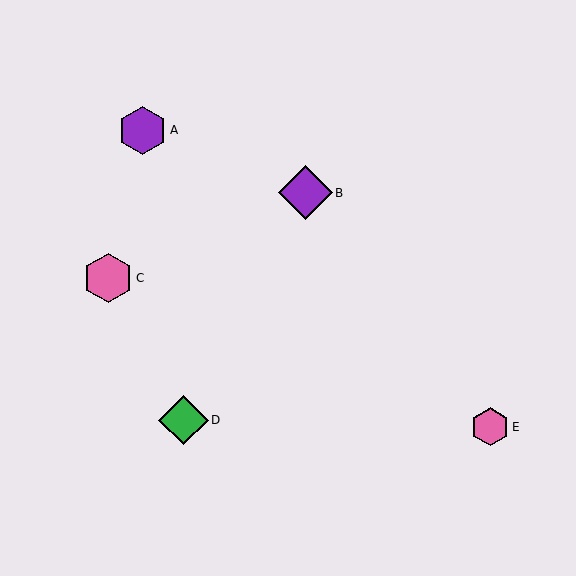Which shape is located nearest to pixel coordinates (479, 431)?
The pink hexagon (labeled E) at (490, 427) is nearest to that location.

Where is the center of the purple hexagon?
The center of the purple hexagon is at (142, 130).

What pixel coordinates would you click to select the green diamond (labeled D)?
Click at (184, 420) to select the green diamond D.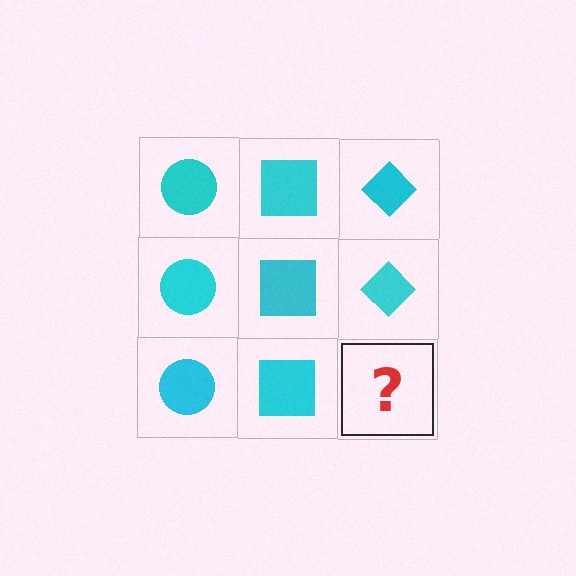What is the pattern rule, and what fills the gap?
The rule is that each column has a consistent shape. The gap should be filled with a cyan diamond.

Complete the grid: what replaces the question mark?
The question mark should be replaced with a cyan diamond.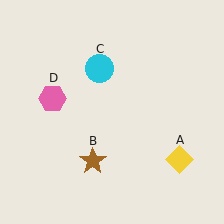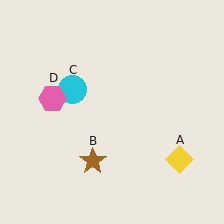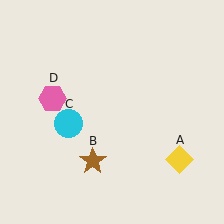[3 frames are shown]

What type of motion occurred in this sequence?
The cyan circle (object C) rotated counterclockwise around the center of the scene.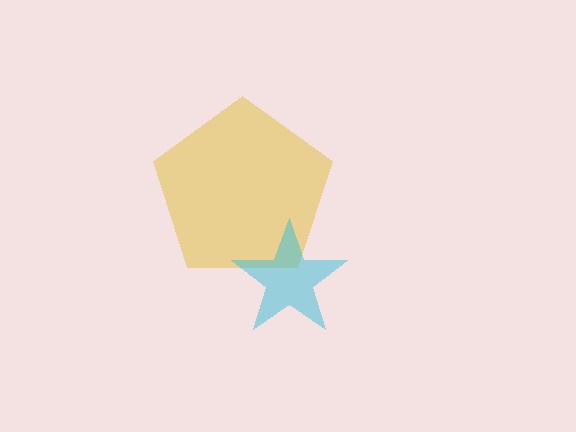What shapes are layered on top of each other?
The layered shapes are: a yellow pentagon, a cyan star.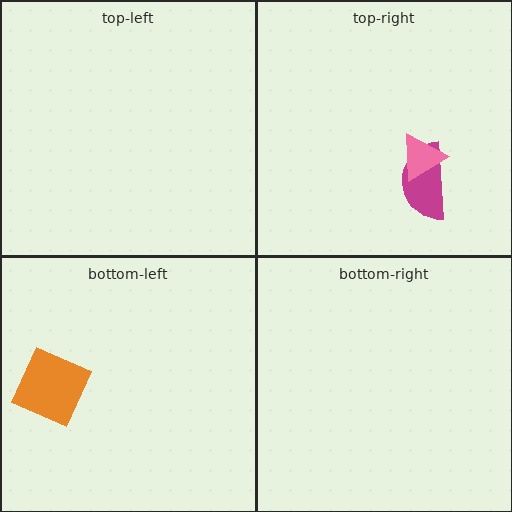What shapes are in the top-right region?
The magenta semicircle, the pink triangle.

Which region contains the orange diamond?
The bottom-left region.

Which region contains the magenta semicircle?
The top-right region.